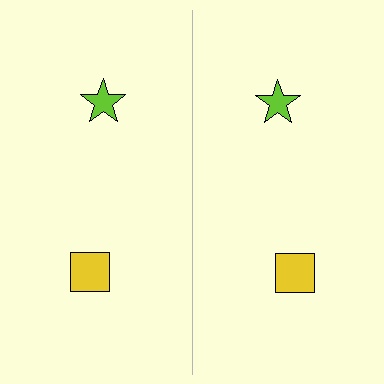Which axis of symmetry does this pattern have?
The pattern has a vertical axis of symmetry running through the center of the image.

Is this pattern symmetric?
Yes, this pattern has bilateral (reflection) symmetry.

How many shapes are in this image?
There are 4 shapes in this image.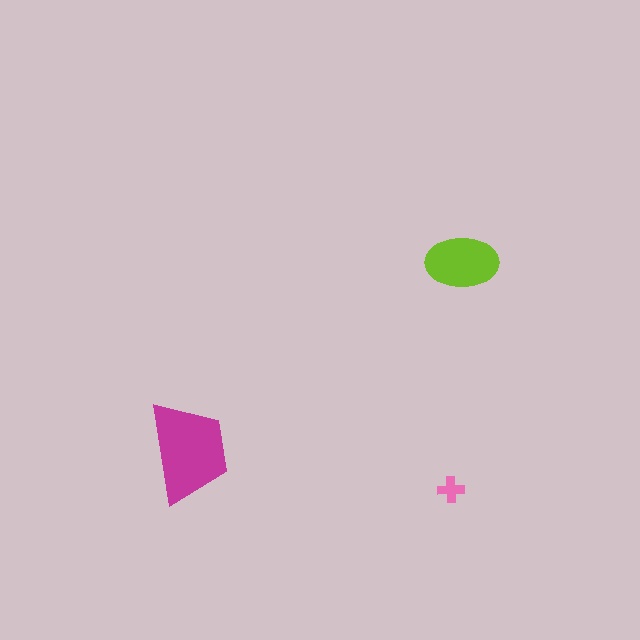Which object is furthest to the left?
The magenta trapezoid is leftmost.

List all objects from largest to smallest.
The magenta trapezoid, the lime ellipse, the pink cross.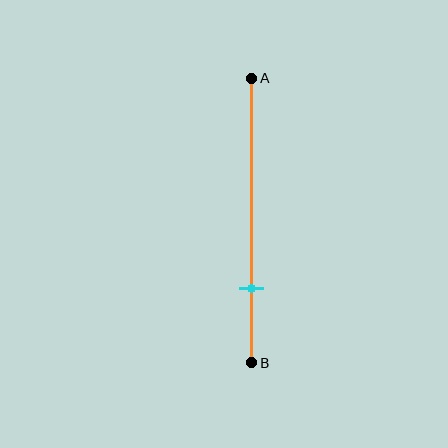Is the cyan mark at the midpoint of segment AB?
No, the mark is at about 75% from A, not at the 50% midpoint.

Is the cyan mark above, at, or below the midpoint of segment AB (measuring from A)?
The cyan mark is below the midpoint of segment AB.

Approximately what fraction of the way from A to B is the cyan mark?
The cyan mark is approximately 75% of the way from A to B.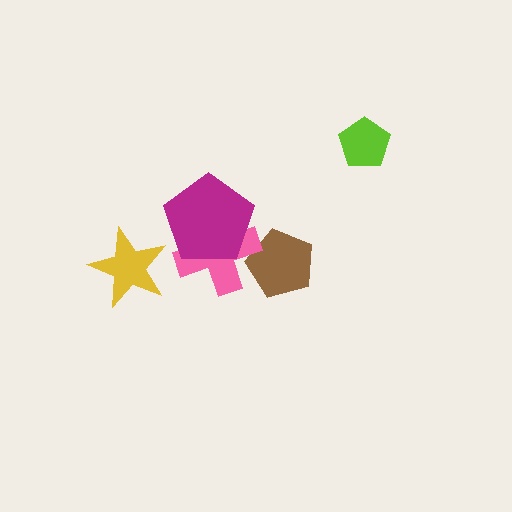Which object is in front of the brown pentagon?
The pink cross is in front of the brown pentagon.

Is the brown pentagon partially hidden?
Yes, it is partially covered by another shape.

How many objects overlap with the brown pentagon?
1 object overlaps with the brown pentagon.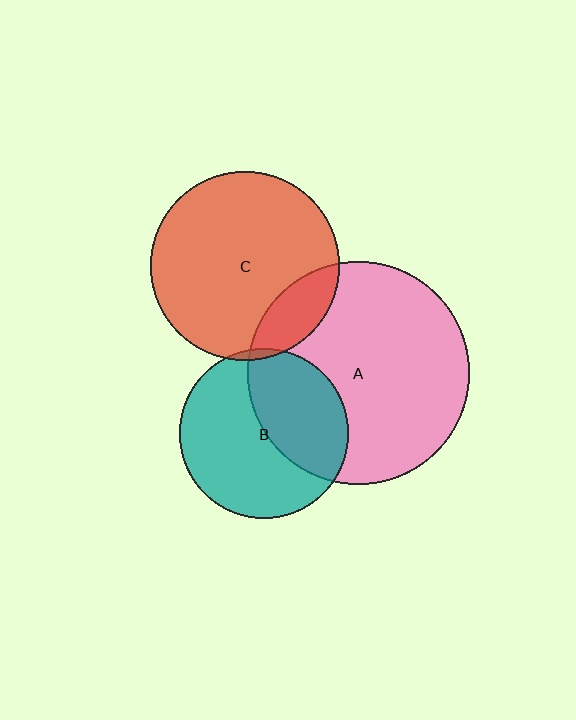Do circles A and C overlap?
Yes.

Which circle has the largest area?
Circle A (pink).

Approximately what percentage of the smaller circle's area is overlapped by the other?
Approximately 15%.